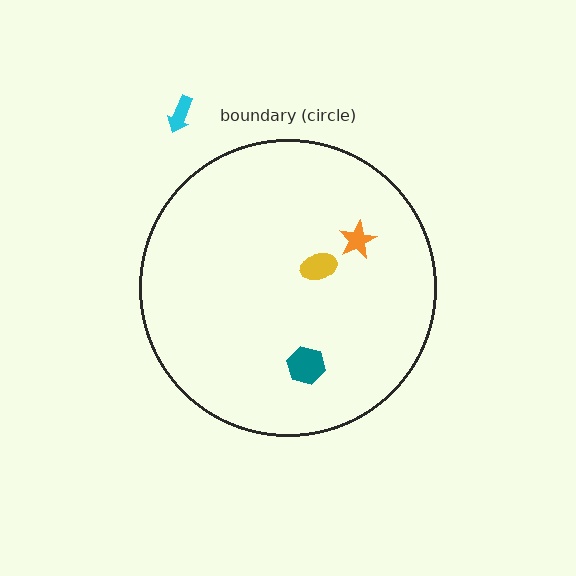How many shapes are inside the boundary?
3 inside, 1 outside.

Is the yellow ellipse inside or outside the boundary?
Inside.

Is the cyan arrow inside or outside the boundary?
Outside.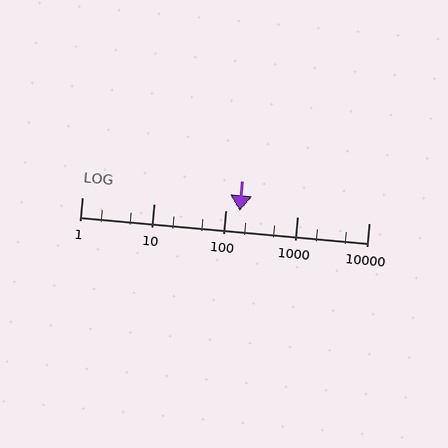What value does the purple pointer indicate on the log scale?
The pointer indicates approximately 160.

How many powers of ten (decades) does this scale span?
The scale spans 4 decades, from 1 to 10000.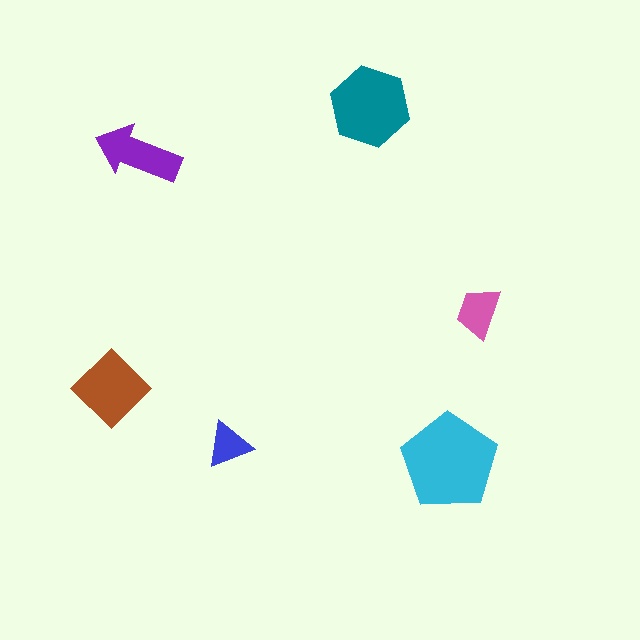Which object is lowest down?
The cyan pentagon is bottommost.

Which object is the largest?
The cyan pentagon.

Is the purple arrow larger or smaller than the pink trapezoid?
Larger.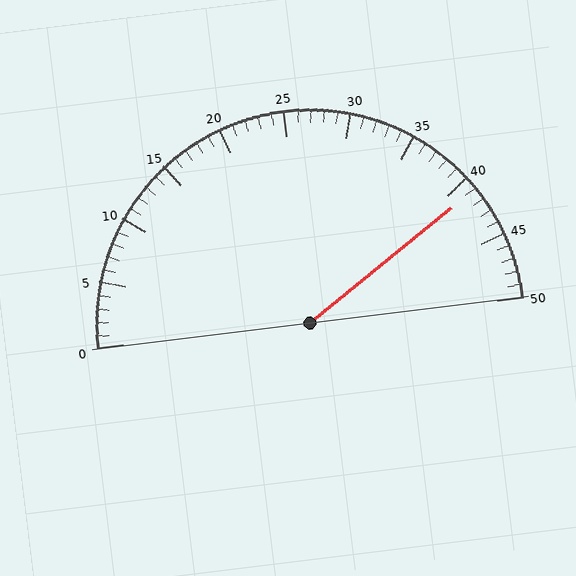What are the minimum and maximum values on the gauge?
The gauge ranges from 0 to 50.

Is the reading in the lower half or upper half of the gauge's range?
The reading is in the upper half of the range (0 to 50).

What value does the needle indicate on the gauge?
The needle indicates approximately 41.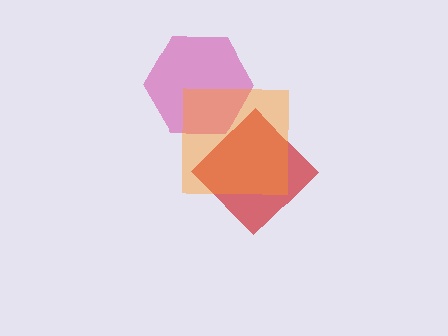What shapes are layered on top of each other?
The layered shapes are: a red diamond, a magenta hexagon, an orange square.